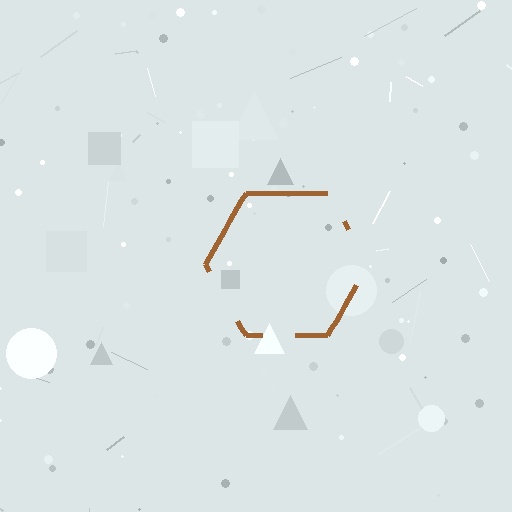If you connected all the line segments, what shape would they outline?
They would outline a hexagon.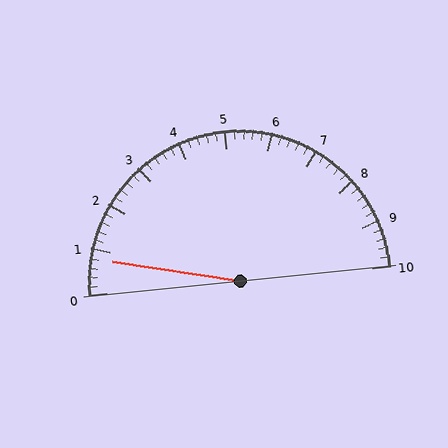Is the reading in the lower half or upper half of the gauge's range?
The reading is in the lower half of the range (0 to 10).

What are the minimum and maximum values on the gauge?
The gauge ranges from 0 to 10.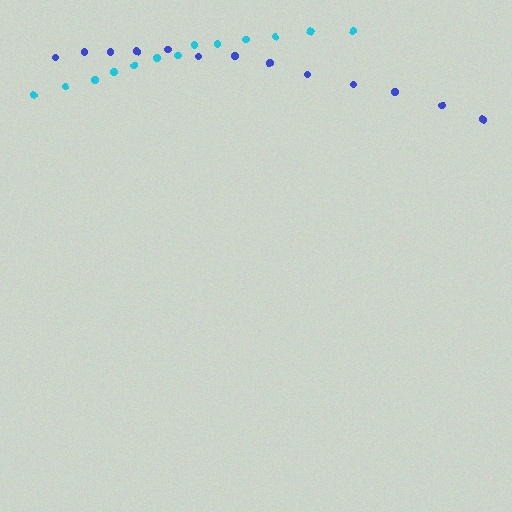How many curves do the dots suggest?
There are 2 distinct paths.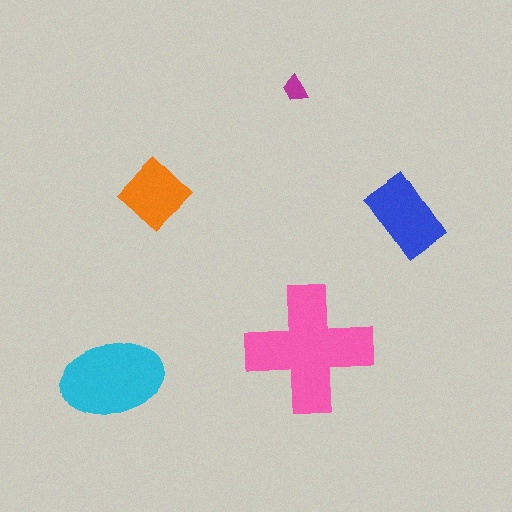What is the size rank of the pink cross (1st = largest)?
1st.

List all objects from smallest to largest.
The magenta trapezoid, the orange diamond, the blue rectangle, the cyan ellipse, the pink cross.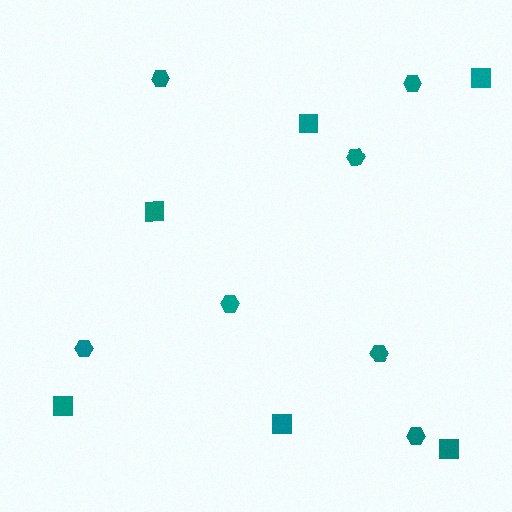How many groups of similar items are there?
There are 2 groups: one group of hexagons (7) and one group of squares (6).